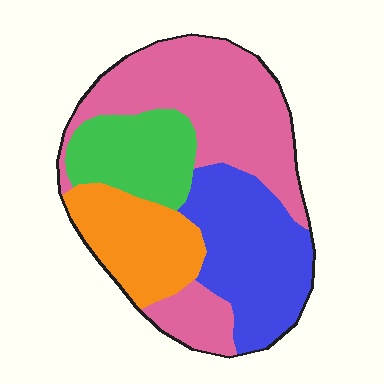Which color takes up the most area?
Pink, at roughly 40%.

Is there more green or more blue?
Blue.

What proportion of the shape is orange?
Orange covers 18% of the shape.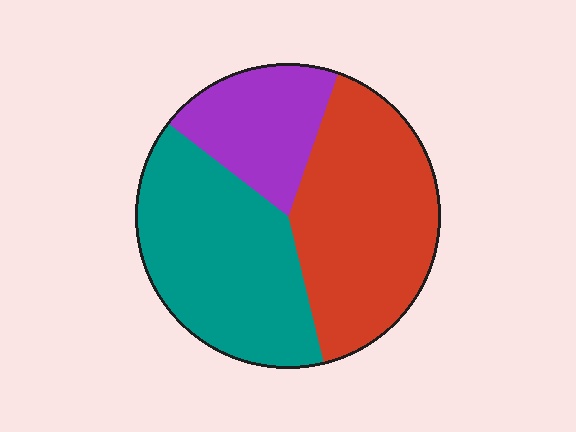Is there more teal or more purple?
Teal.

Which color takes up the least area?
Purple, at roughly 20%.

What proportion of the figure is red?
Red takes up between a quarter and a half of the figure.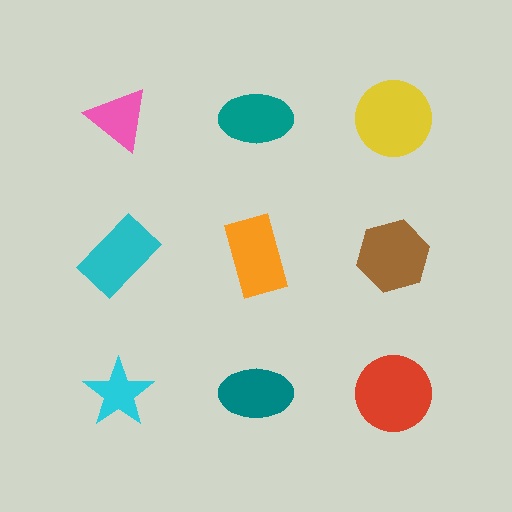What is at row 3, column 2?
A teal ellipse.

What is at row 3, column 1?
A cyan star.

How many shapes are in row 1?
3 shapes.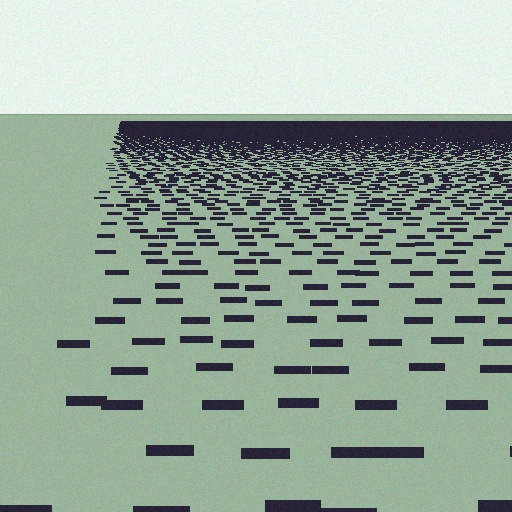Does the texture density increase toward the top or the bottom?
Density increases toward the top.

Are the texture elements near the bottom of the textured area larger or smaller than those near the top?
Larger. Near the bottom, elements are closer to the viewer and appear at a bigger on-screen size.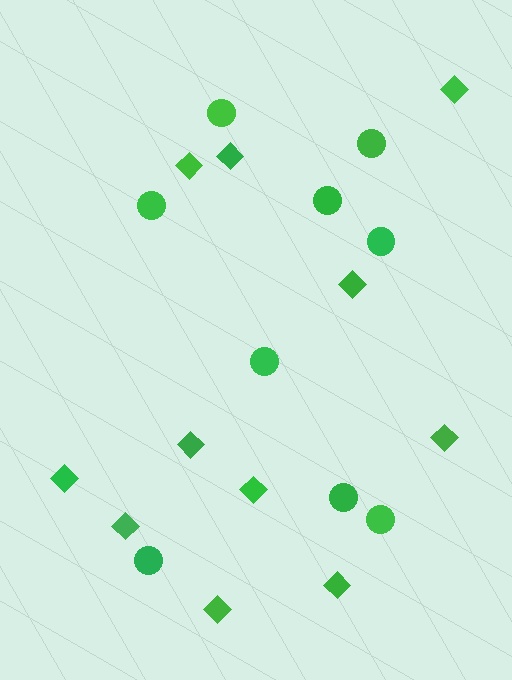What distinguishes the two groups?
There are 2 groups: one group of circles (9) and one group of diamonds (11).